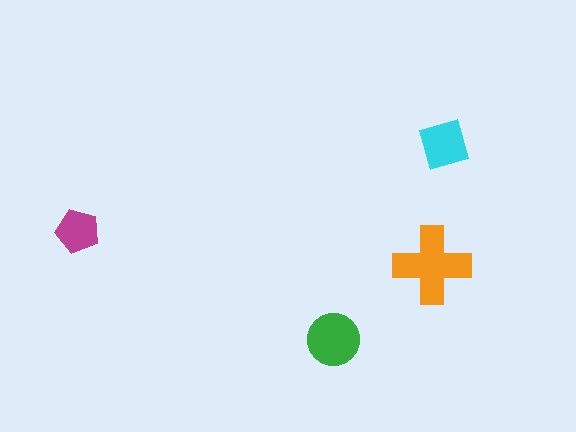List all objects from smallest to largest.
The magenta pentagon, the cyan diamond, the green circle, the orange cross.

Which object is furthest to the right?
The cyan diamond is rightmost.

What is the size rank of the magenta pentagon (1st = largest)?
4th.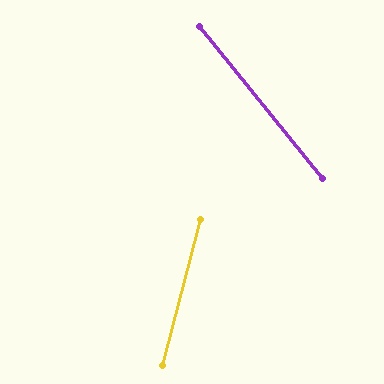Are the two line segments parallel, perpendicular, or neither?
Neither parallel nor perpendicular — they differ by about 53°.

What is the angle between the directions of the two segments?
Approximately 53 degrees.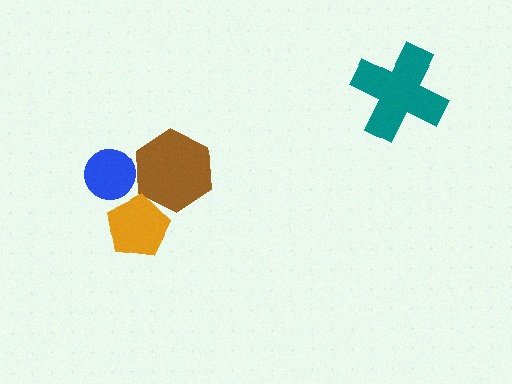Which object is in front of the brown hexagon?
The orange pentagon is in front of the brown hexagon.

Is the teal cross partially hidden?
No, no other shape covers it.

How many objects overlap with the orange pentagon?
1 object overlaps with the orange pentagon.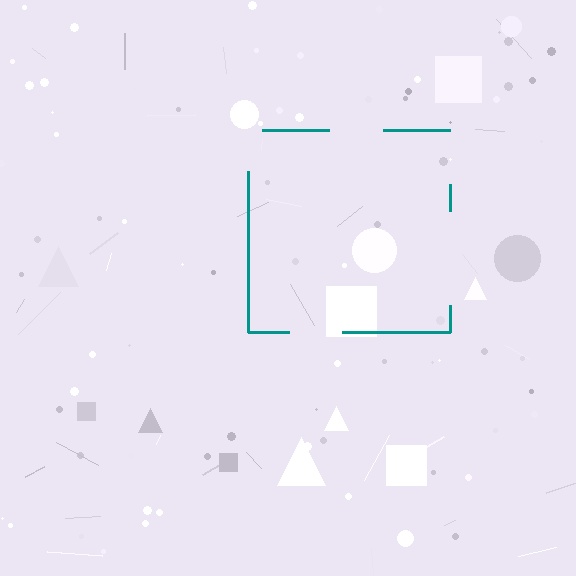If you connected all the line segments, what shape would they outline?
They would outline a square.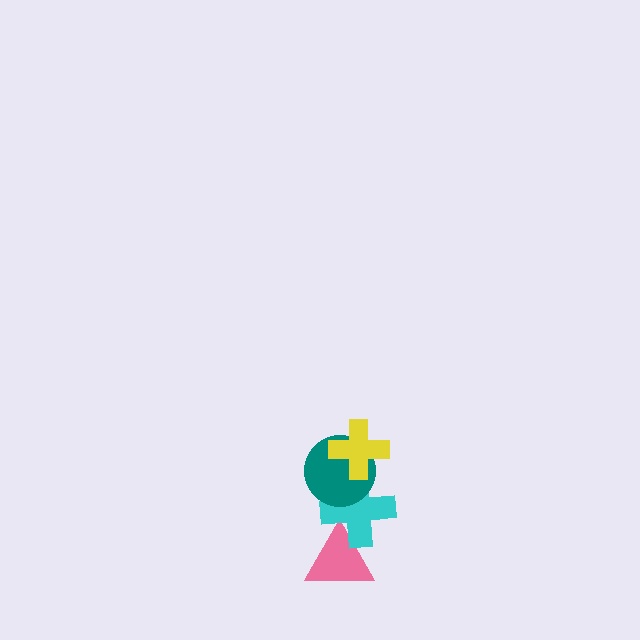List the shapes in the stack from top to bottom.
From top to bottom: the yellow cross, the teal circle, the cyan cross, the pink triangle.